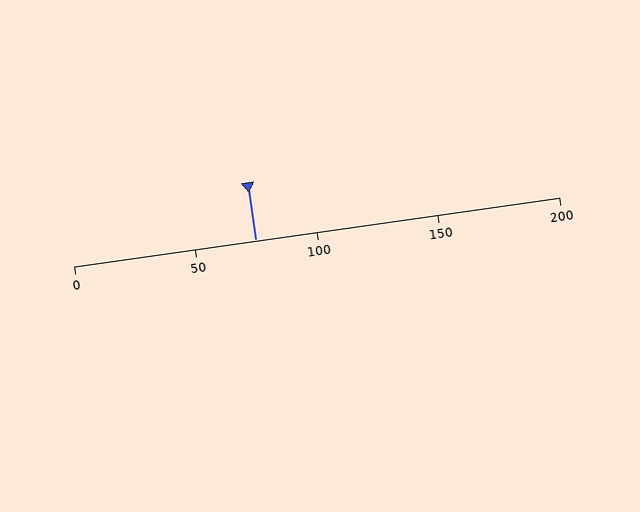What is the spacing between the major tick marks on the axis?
The major ticks are spaced 50 apart.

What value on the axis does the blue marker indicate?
The marker indicates approximately 75.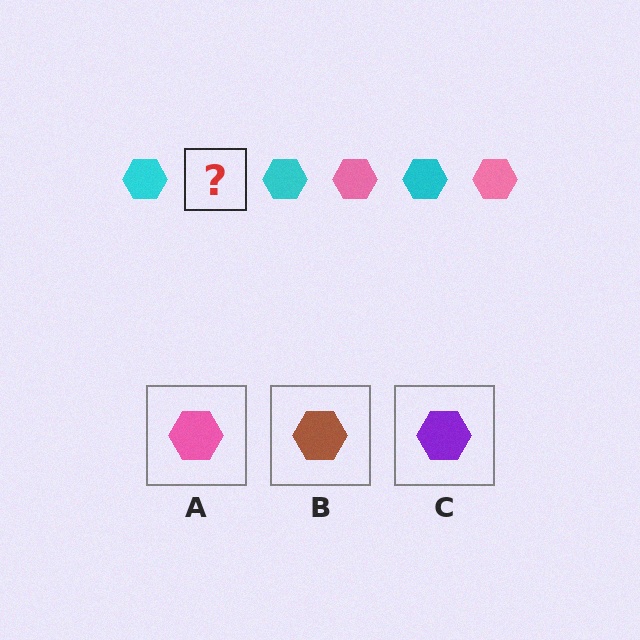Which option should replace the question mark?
Option A.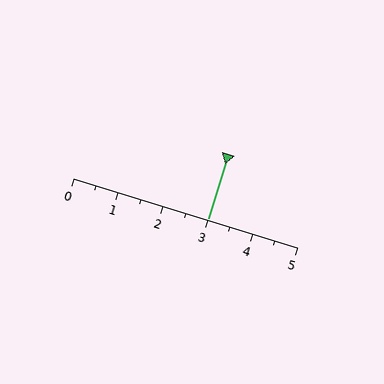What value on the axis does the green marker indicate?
The marker indicates approximately 3.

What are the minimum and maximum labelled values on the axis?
The axis runs from 0 to 5.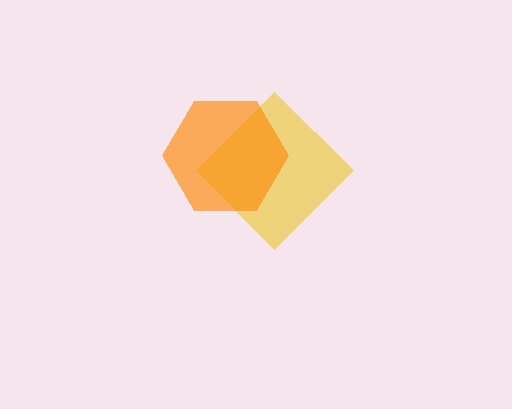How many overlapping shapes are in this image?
There are 2 overlapping shapes in the image.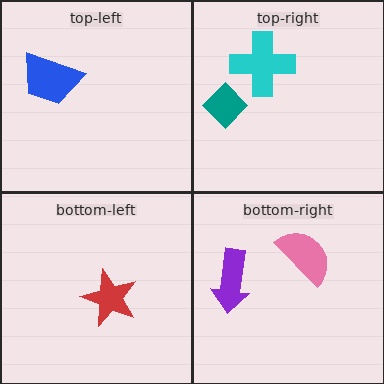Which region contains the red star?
The bottom-left region.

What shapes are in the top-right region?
The teal diamond, the cyan cross.